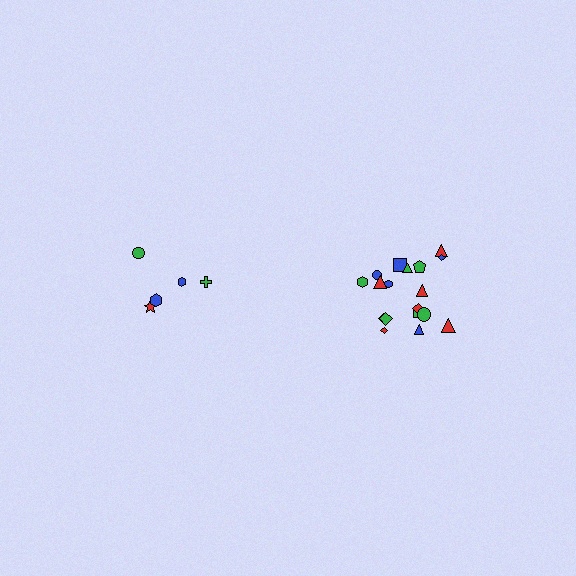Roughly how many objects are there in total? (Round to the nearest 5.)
Roughly 25 objects in total.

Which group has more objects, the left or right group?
The right group.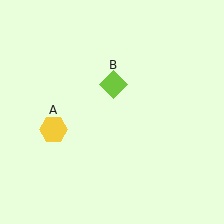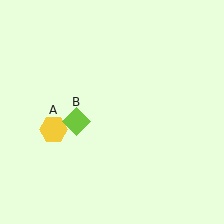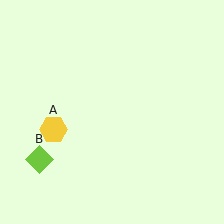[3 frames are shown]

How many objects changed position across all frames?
1 object changed position: lime diamond (object B).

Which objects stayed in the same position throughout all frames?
Yellow hexagon (object A) remained stationary.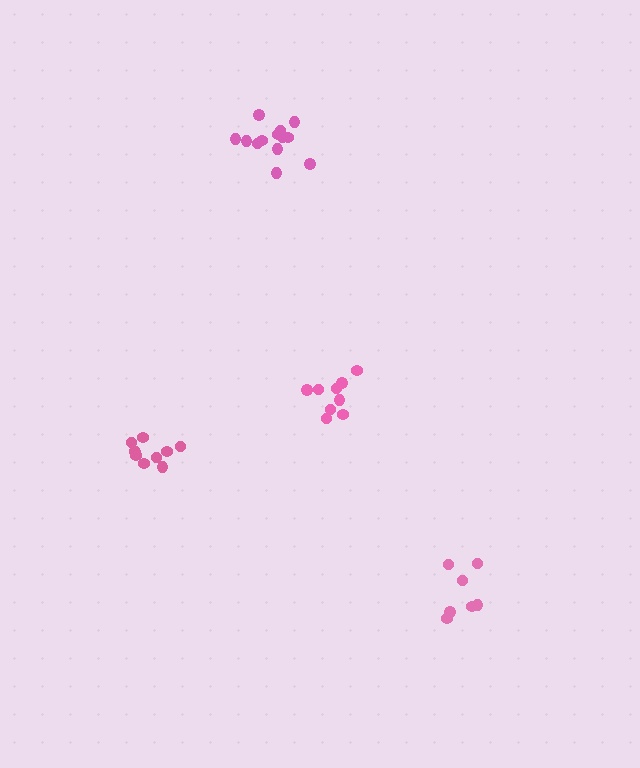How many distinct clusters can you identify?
There are 4 distinct clusters.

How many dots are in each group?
Group 1: 7 dots, Group 2: 13 dots, Group 3: 9 dots, Group 4: 10 dots (39 total).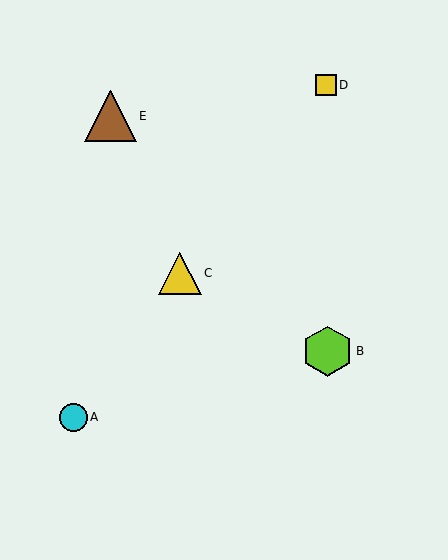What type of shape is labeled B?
Shape B is a lime hexagon.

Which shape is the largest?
The brown triangle (labeled E) is the largest.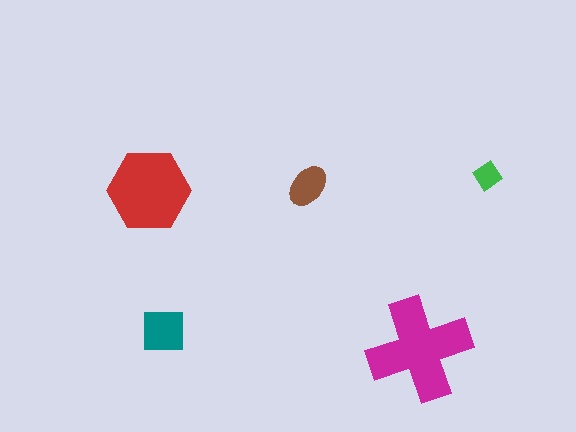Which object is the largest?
The magenta cross.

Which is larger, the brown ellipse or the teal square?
The teal square.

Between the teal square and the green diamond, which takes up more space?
The teal square.